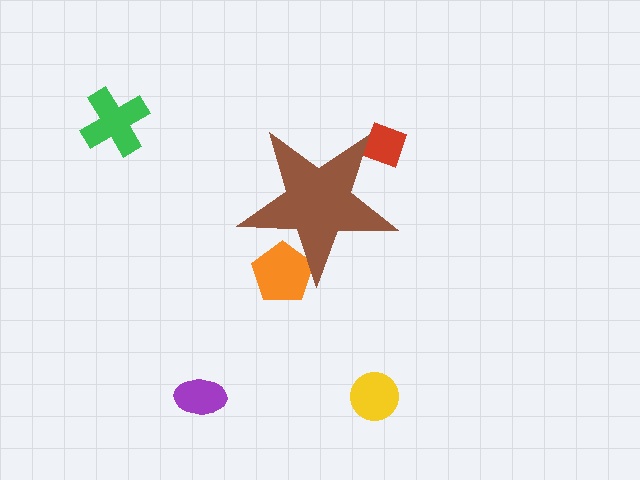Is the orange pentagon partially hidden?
Yes, the orange pentagon is partially hidden behind the brown star.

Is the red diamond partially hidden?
Yes, the red diamond is partially hidden behind the brown star.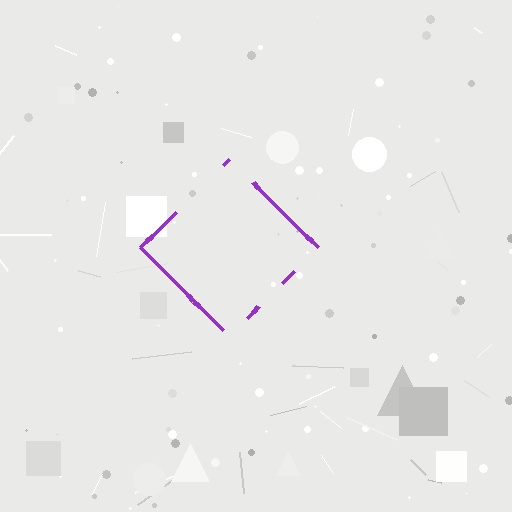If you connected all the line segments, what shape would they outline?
They would outline a diamond.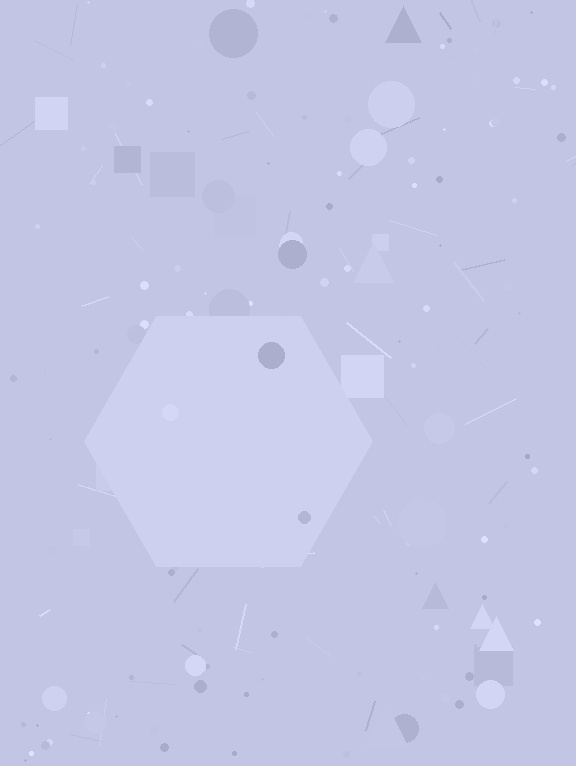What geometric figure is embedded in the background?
A hexagon is embedded in the background.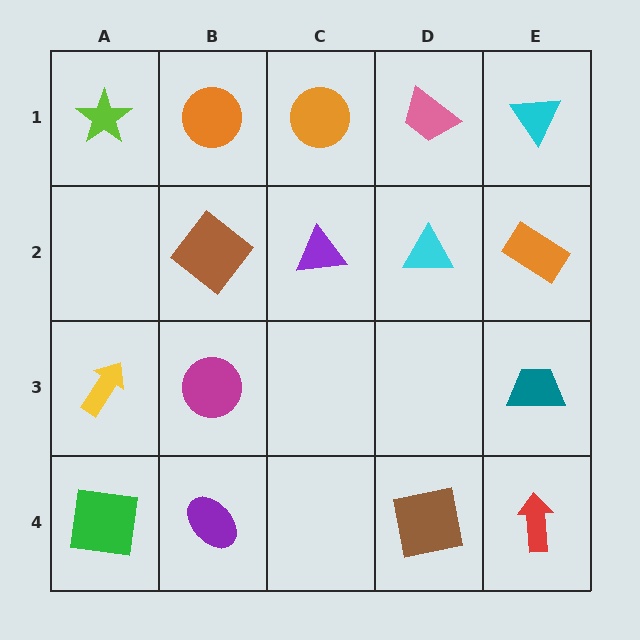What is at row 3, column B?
A magenta circle.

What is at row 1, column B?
An orange circle.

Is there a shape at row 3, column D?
No, that cell is empty.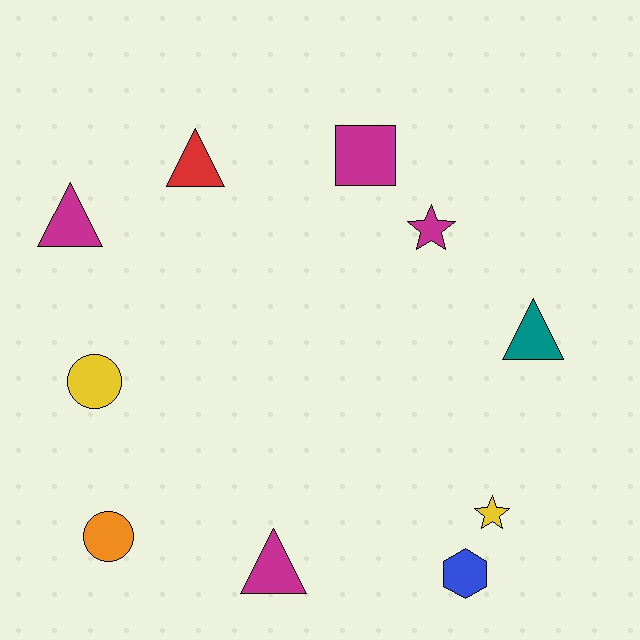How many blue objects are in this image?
There is 1 blue object.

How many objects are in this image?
There are 10 objects.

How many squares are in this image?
There is 1 square.